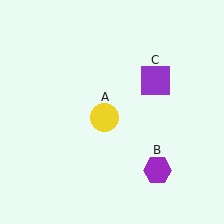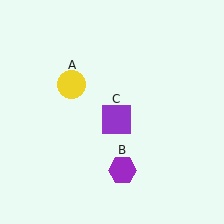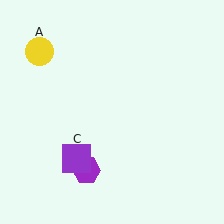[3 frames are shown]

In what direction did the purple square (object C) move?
The purple square (object C) moved down and to the left.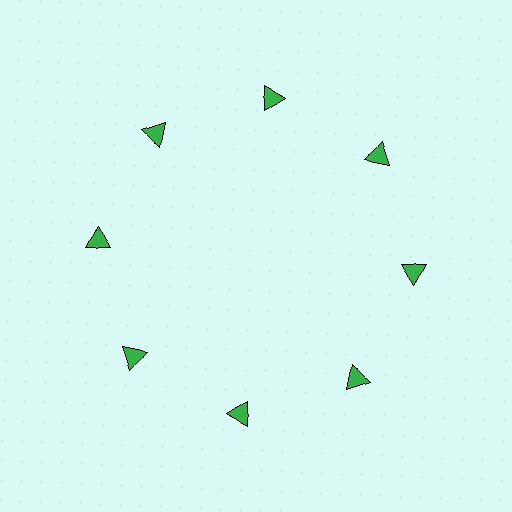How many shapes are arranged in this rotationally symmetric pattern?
There are 8 shapes, arranged in 8 groups of 1.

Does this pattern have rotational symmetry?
Yes, this pattern has 8-fold rotational symmetry. It looks the same after rotating 45 degrees around the center.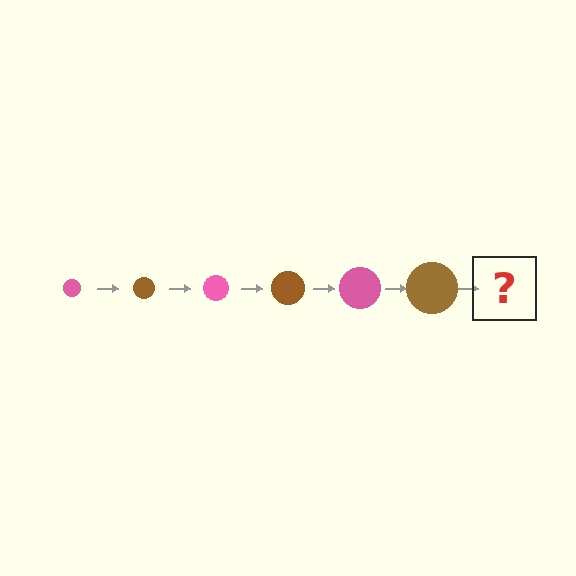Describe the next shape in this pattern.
It should be a pink circle, larger than the previous one.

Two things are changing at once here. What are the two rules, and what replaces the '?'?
The two rules are that the circle grows larger each step and the color cycles through pink and brown. The '?' should be a pink circle, larger than the previous one.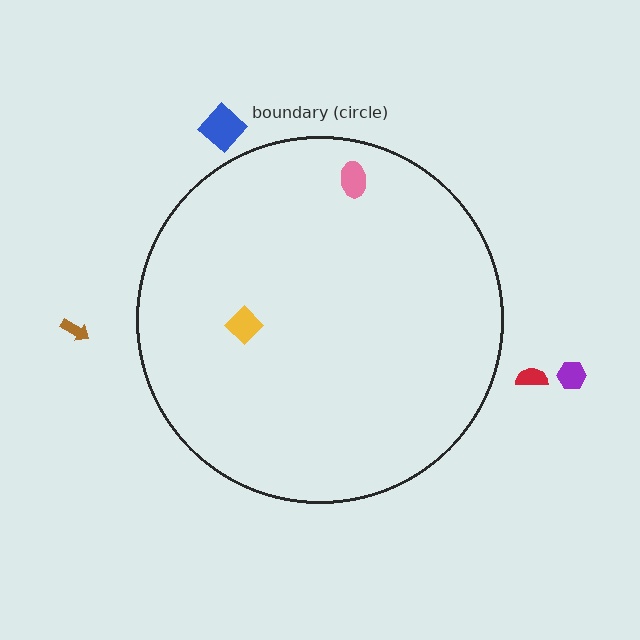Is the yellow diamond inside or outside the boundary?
Inside.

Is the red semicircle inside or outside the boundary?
Outside.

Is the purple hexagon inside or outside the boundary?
Outside.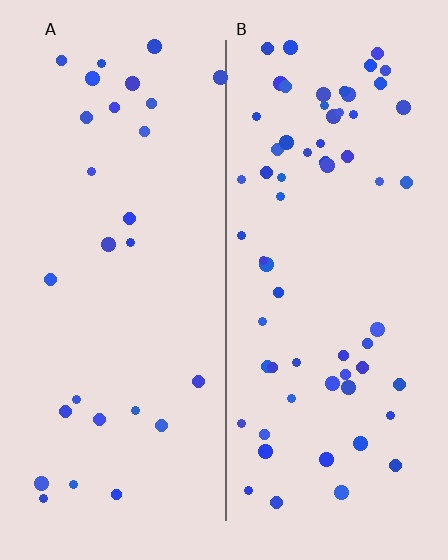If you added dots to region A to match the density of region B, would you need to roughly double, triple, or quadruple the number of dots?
Approximately double.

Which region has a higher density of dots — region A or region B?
B (the right).